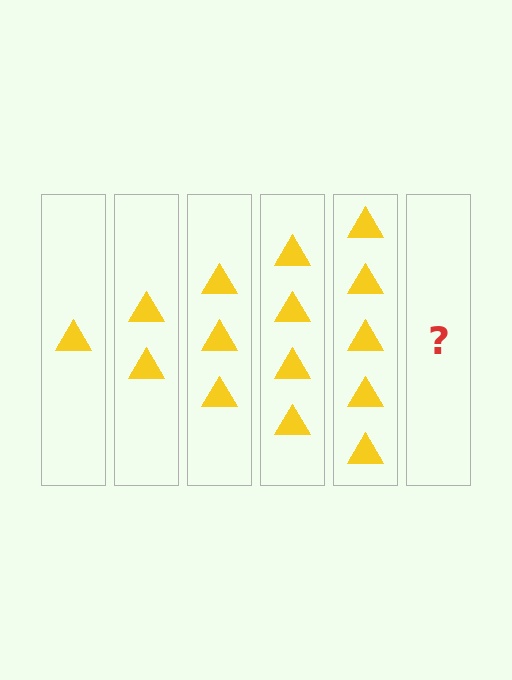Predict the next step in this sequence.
The next step is 6 triangles.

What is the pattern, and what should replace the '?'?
The pattern is that each step adds one more triangle. The '?' should be 6 triangles.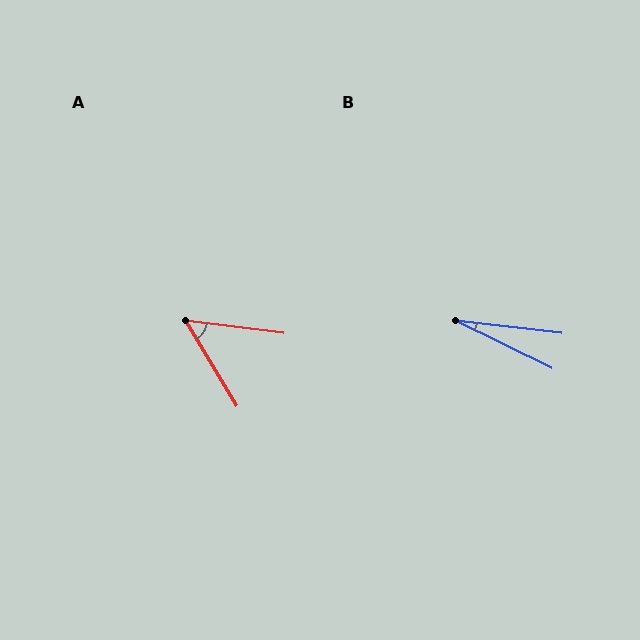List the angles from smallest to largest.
B (19°), A (51°).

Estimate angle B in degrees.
Approximately 19 degrees.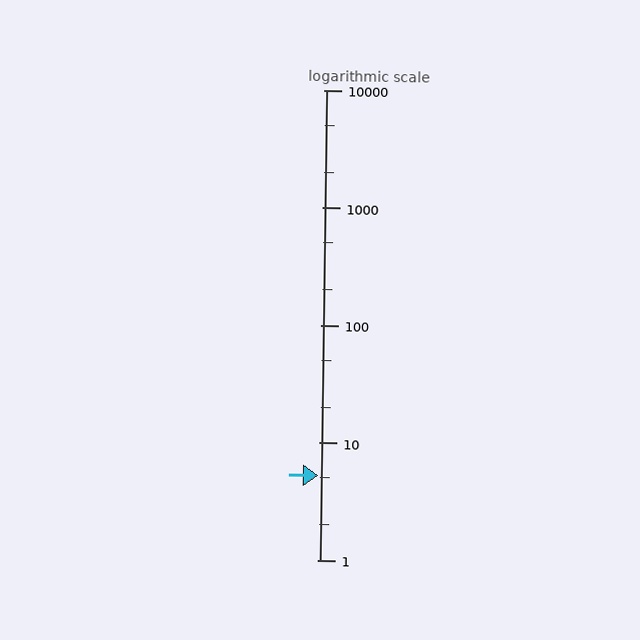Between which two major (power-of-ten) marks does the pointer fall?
The pointer is between 1 and 10.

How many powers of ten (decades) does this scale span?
The scale spans 4 decades, from 1 to 10000.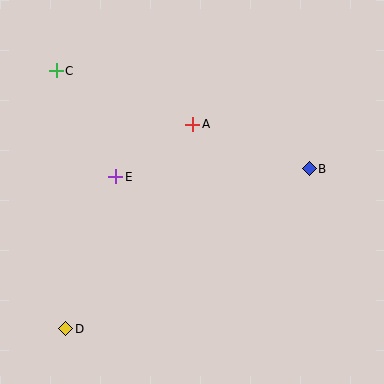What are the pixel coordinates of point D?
Point D is at (66, 329).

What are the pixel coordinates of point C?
Point C is at (56, 71).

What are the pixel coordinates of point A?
Point A is at (193, 124).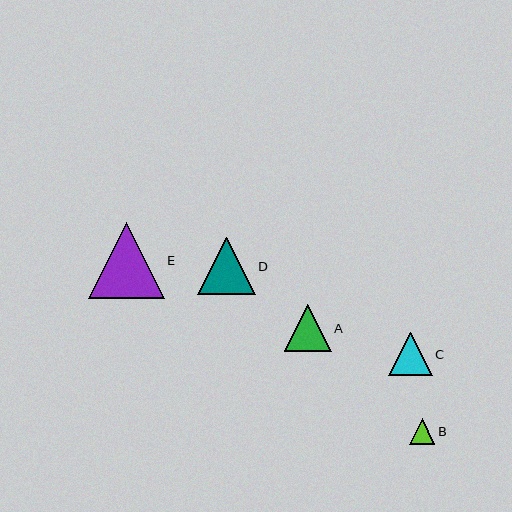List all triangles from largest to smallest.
From largest to smallest: E, D, A, C, B.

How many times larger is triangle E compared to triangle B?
Triangle E is approximately 3.0 times the size of triangle B.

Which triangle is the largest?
Triangle E is the largest with a size of approximately 75 pixels.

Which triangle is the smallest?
Triangle B is the smallest with a size of approximately 25 pixels.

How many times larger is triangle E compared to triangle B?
Triangle E is approximately 3.0 times the size of triangle B.